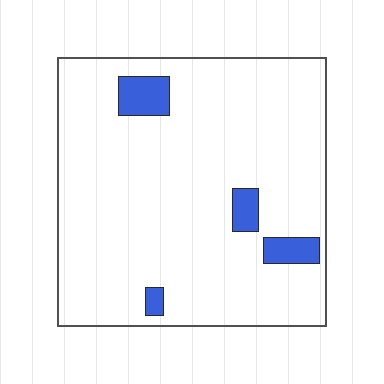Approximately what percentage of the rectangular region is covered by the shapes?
Approximately 5%.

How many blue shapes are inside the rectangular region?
4.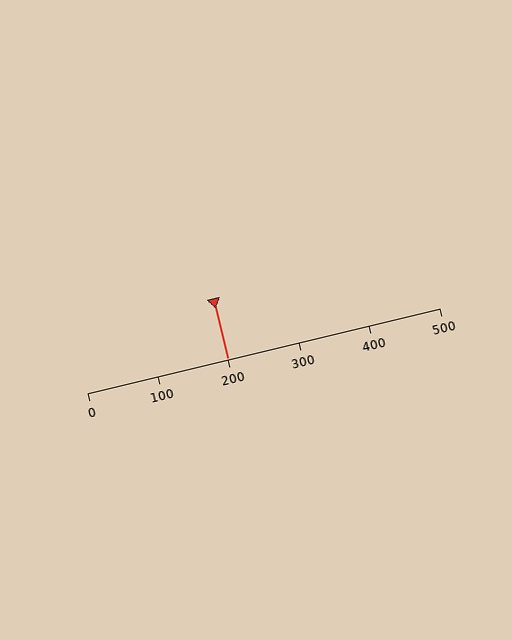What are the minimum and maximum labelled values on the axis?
The axis runs from 0 to 500.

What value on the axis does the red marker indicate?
The marker indicates approximately 200.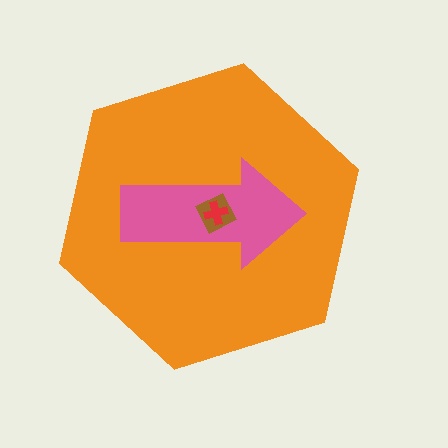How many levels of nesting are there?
4.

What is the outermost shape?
The orange hexagon.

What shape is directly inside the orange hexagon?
The pink arrow.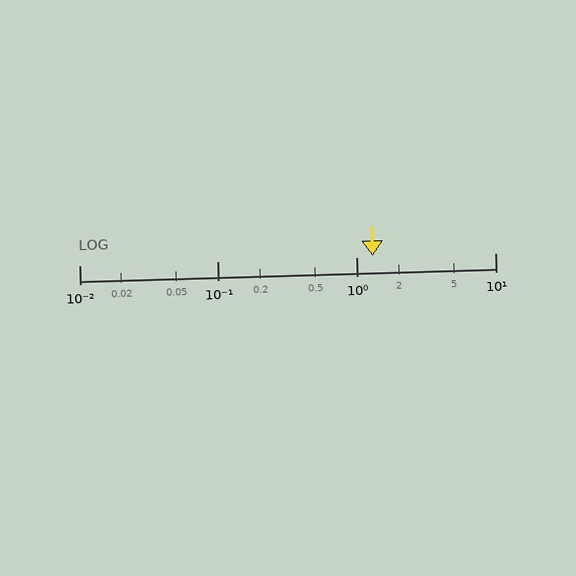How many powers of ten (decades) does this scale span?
The scale spans 3 decades, from 0.01 to 10.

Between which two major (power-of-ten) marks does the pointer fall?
The pointer is between 1 and 10.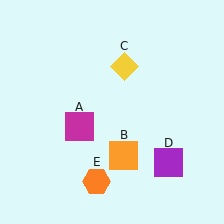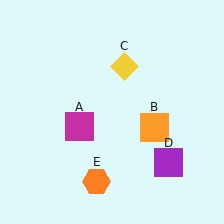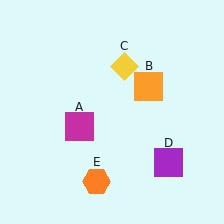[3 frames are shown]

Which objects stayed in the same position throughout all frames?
Magenta square (object A) and yellow diamond (object C) and purple square (object D) and orange hexagon (object E) remained stationary.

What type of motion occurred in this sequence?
The orange square (object B) rotated counterclockwise around the center of the scene.